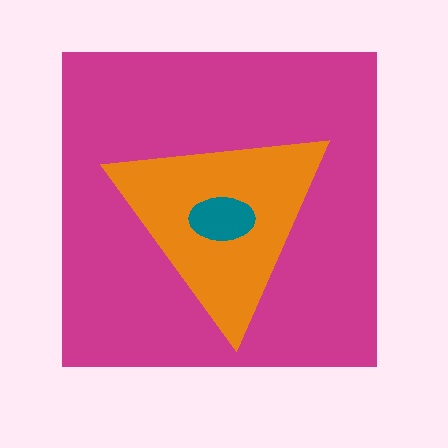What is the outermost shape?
The magenta square.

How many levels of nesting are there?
3.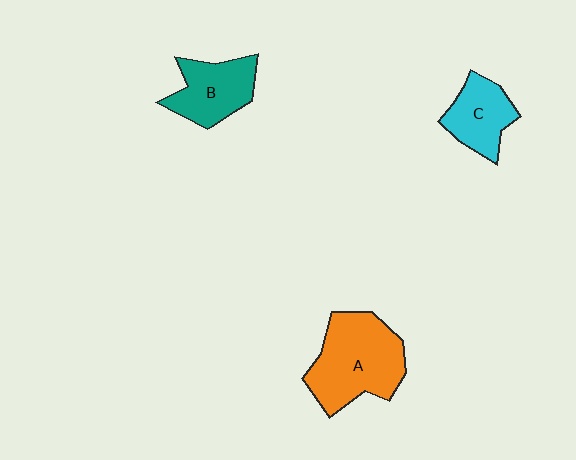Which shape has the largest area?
Shape A (orange).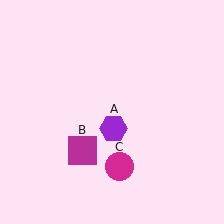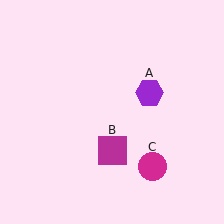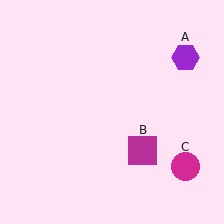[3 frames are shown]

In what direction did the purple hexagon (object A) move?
The purple hexagon (object A) moved up and to the right.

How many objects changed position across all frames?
3 objects changed position: purple hexagon (object A), magenta square (object B), magenta circle (object C).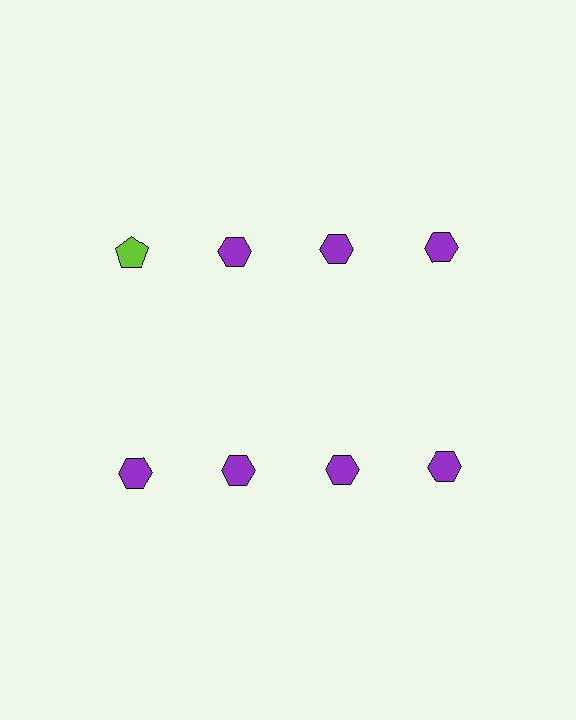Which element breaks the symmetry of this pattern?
The lime pentagon in the top row, leftmost column breaks the symmetry. All other shapes are purple hexagons.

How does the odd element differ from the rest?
It differs in both color (lime instead of purple) and shape (pentagon instead of hexagon).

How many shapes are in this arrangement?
There are 8 shapes arranged in a grid pattern.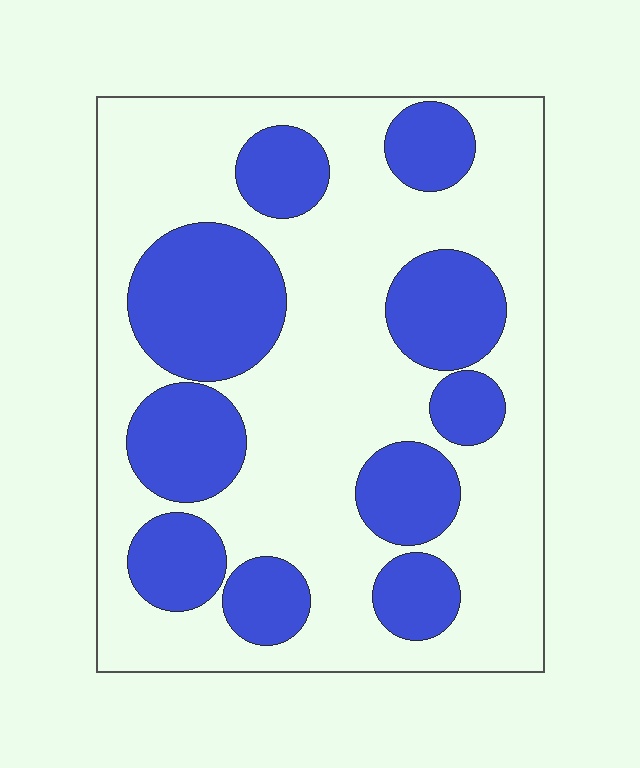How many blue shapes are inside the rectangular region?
10.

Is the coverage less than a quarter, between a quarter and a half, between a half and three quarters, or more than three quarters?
Between a quarter and a half.